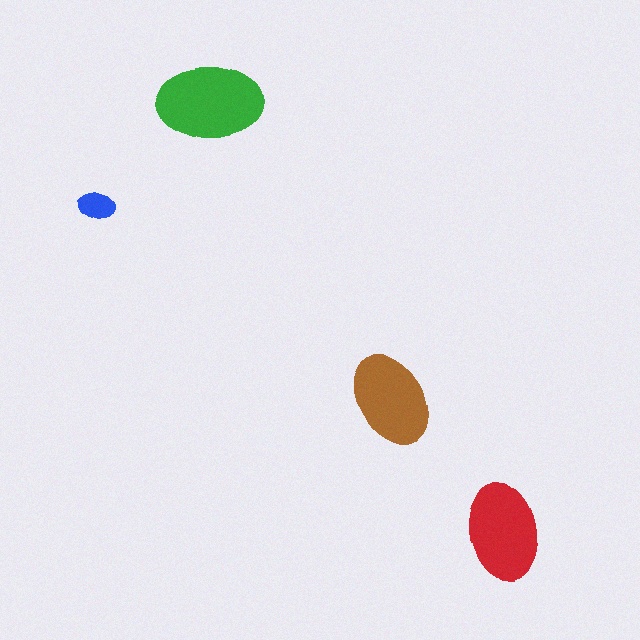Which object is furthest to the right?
The red ellipse is rightmost.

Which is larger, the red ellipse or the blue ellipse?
The red one.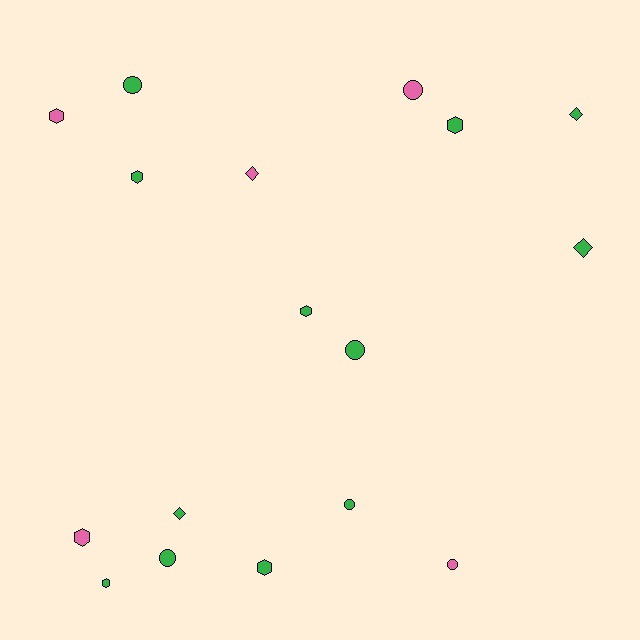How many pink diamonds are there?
There is 1 pink diamond.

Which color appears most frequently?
Green, with 12 objects.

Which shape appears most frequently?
Hexagon, with 7 objects.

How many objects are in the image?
There are 17 objects.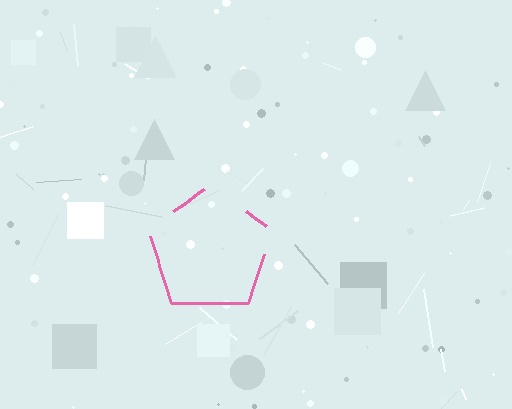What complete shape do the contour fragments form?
The contour fragments form a pentagon.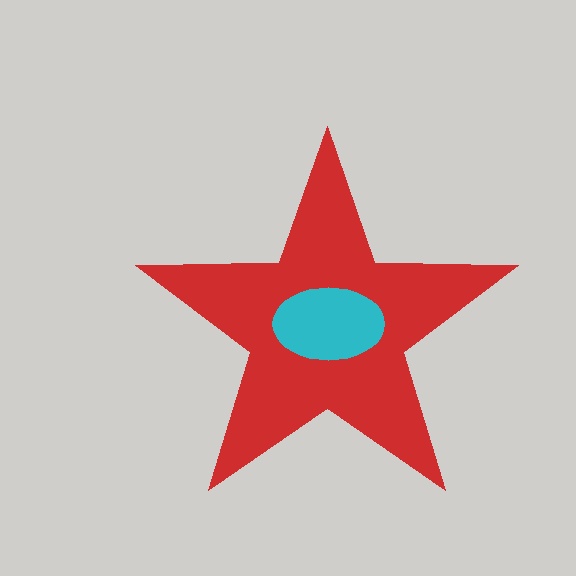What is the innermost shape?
The cyan ellipse.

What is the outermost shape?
The red star.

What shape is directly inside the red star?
The cyan ellipse.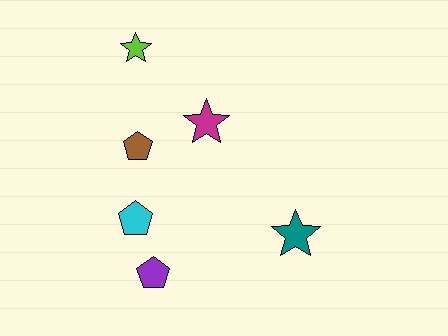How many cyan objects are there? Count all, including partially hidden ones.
There is 1 cyan object.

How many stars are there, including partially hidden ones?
There are 3 stars.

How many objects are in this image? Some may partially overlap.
There are 6 objects.